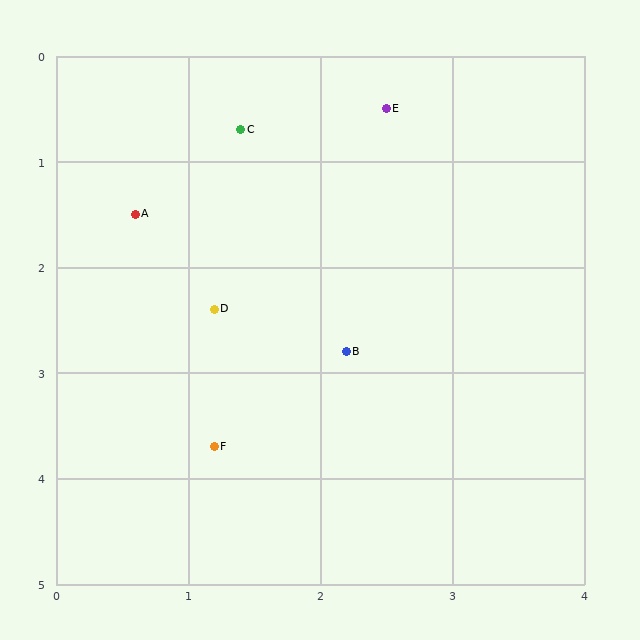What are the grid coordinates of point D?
Point D is at approximately (1.2, 2.4).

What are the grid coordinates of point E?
Point E is at approximately (2.5, 0.5).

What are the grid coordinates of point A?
Point A is at approximately (0.6, 1.5).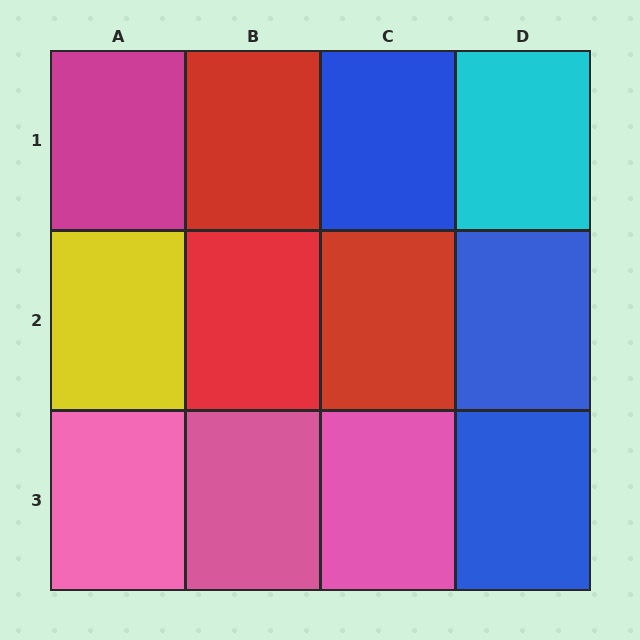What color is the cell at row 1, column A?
Magenta.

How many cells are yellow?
1 cell is yellow.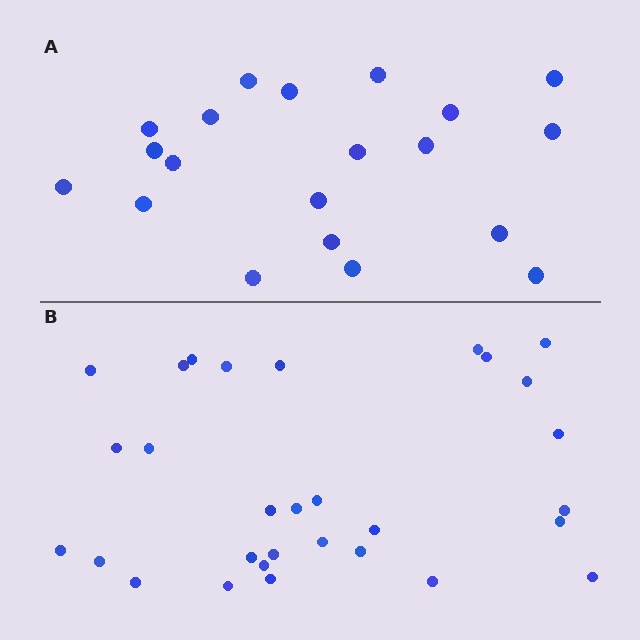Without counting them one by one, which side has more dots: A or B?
Region B (the bottom region) has more dots.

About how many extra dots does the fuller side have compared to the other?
Region B has roughly 10 or so more dots than region A.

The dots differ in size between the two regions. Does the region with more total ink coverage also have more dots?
No. Region A has more total ink coverage because its dots are larger, but region B actually contains more individual dots. Total area can be misleading — the number of items is what matters here.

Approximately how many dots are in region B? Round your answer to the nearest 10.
About 30 dots.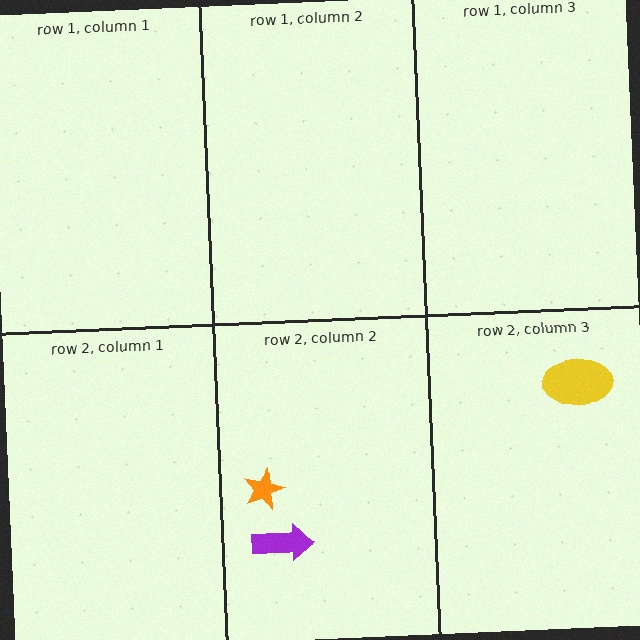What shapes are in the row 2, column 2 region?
The purple arrow, the orange star.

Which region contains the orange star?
The row 2, column 2 region.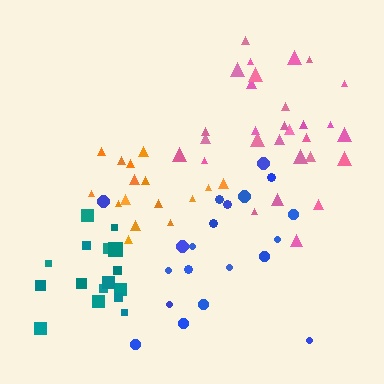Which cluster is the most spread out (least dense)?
Blue.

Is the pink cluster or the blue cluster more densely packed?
Pink.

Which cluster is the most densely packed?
Teal.